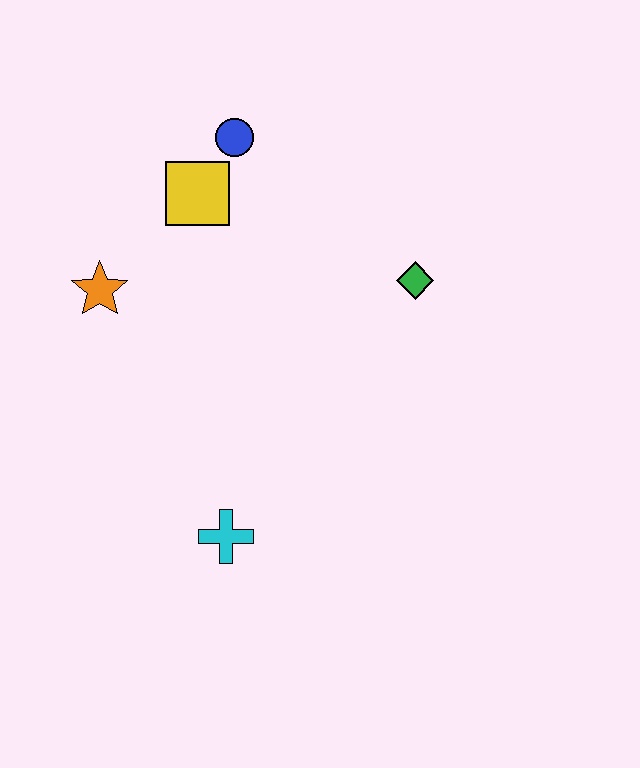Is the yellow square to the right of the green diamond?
No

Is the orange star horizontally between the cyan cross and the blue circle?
No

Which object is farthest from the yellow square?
The cyan cross is farthest from the yellow square.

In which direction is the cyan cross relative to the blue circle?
The cyan cross is below the blue circle.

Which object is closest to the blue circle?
The yellow square is closest to the blue circle.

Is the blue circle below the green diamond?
No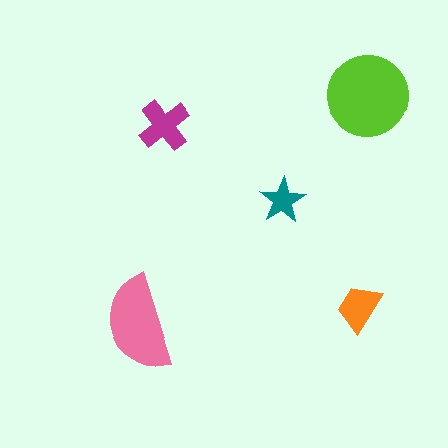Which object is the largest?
The lime circle.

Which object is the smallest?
The teal star.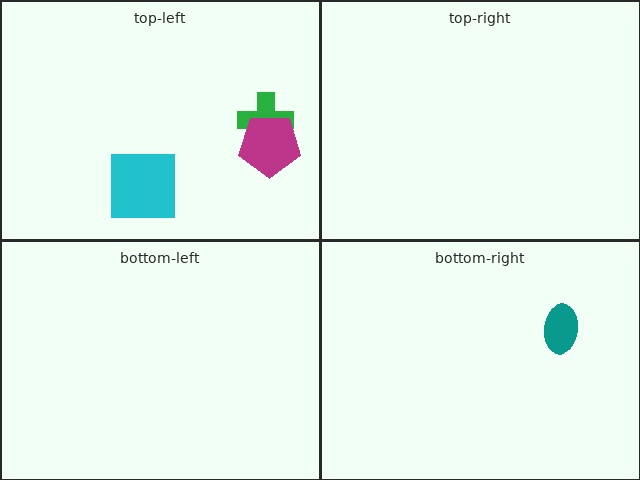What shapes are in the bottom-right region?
The teal ellipse.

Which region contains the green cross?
The top-left region.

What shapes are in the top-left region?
The green cross, the cyan square, the magenta pentagon.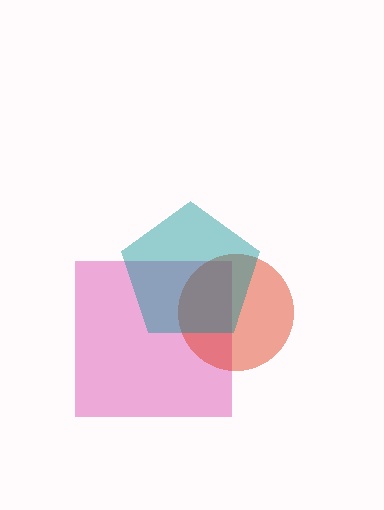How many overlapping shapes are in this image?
There are 3 overlapping shapes in the image.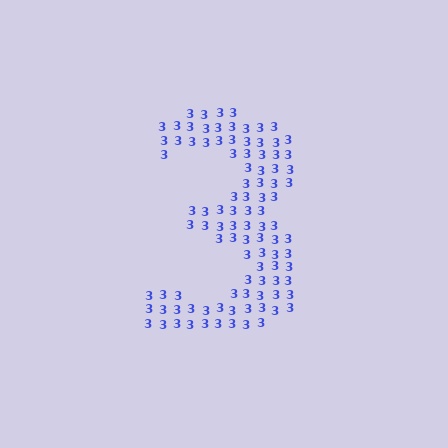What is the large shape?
The large shape is the digit 3.